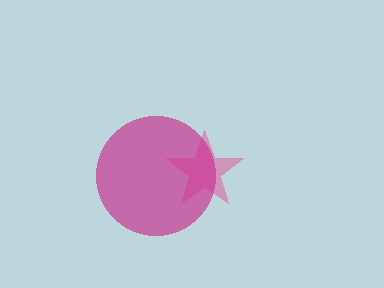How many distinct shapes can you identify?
There are 2 distinct shapes: a pink star, a magenta circle.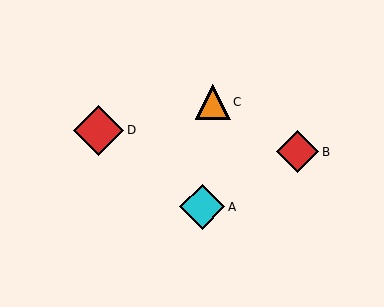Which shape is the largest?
The red diamond (labeled D) is the largest.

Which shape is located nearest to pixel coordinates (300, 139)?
The red diamond (labeled B) at (298, 152) is nearest to that location.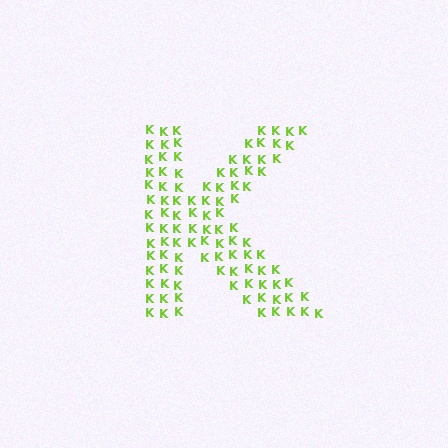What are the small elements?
The small elements are letter K's.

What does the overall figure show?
The overall figure shows the letter K.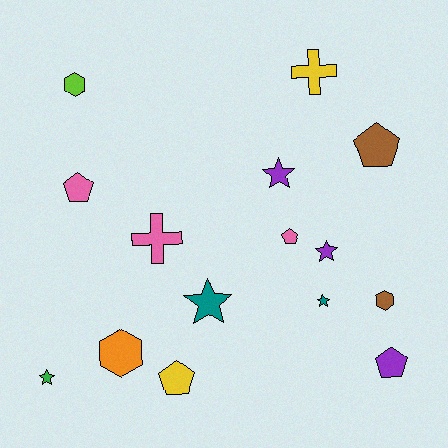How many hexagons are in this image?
There are 3 hexagons.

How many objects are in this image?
There are 15 objects.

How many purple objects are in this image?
There are 3 purple objects.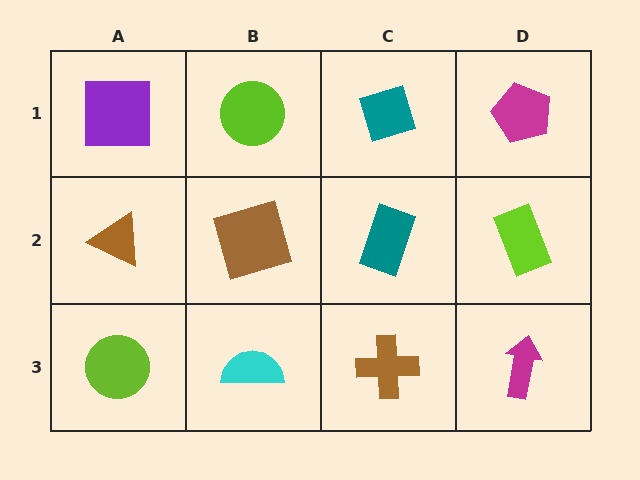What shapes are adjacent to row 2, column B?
A lime circle (row 1, column B), a cyan semicircle (row 3, column B), a brown triangle (row 2, column A), a teal rectangle (row 2, column C).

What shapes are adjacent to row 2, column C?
A teal diamond (row 1, column C), a brown cross (row 3, column C), a brown square (row 2, column B), a lime rectangle (row 2, column D).